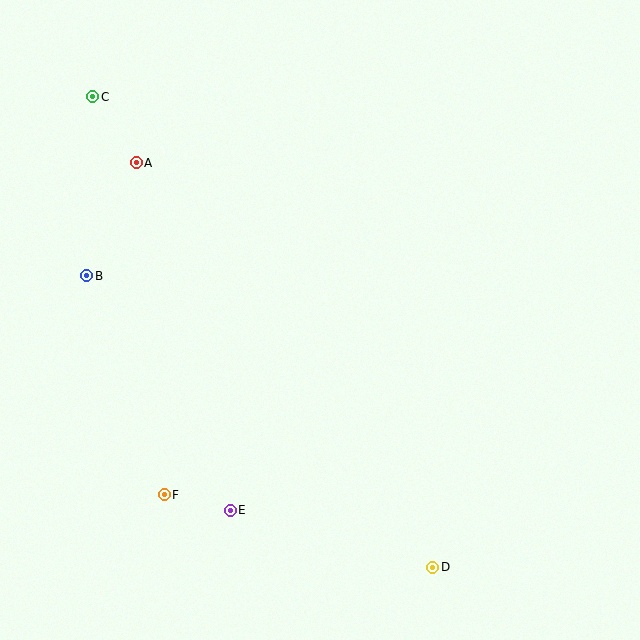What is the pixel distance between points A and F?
The distance between A and F is 333 pixels.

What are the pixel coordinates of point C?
Point C is at (93, 97).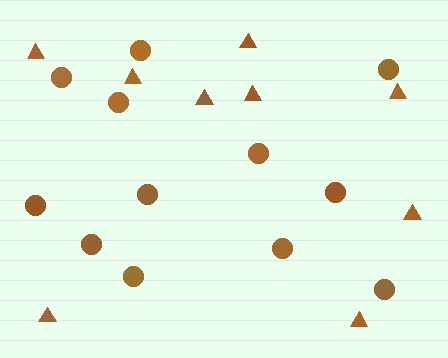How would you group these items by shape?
There are 2 groups: one group of circles (12) and one group of triangles (9).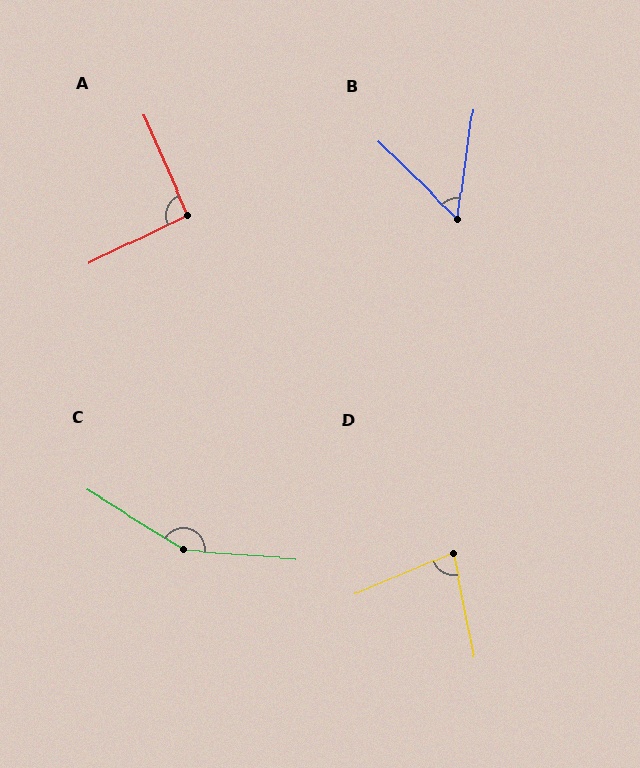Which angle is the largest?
C, at approximately 153 degrees.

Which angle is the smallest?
B, at approximately 53 degrees.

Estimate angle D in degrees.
Approximately 78 degrees.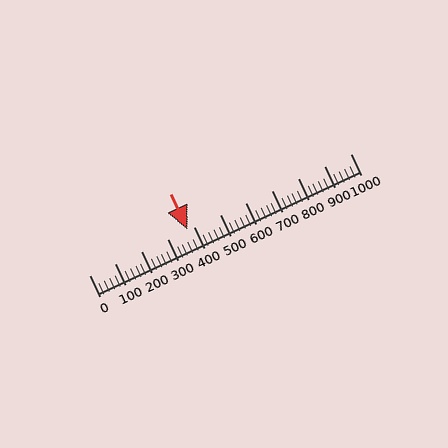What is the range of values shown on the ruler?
The ruler shows values from 0 to 1000.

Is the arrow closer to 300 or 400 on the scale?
The arrow is closer to 400.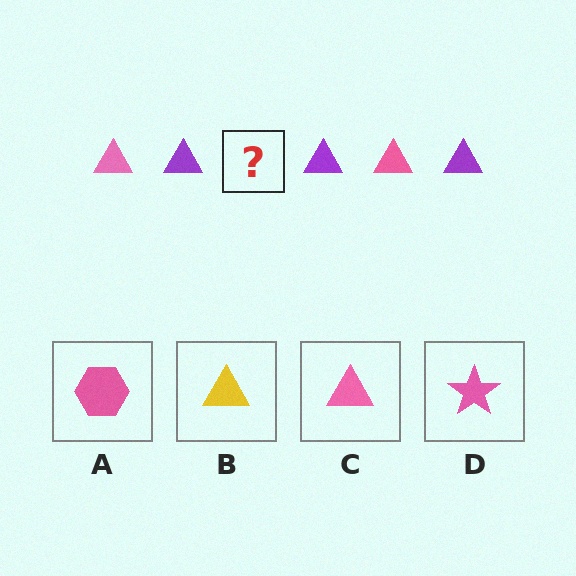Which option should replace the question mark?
Option C.